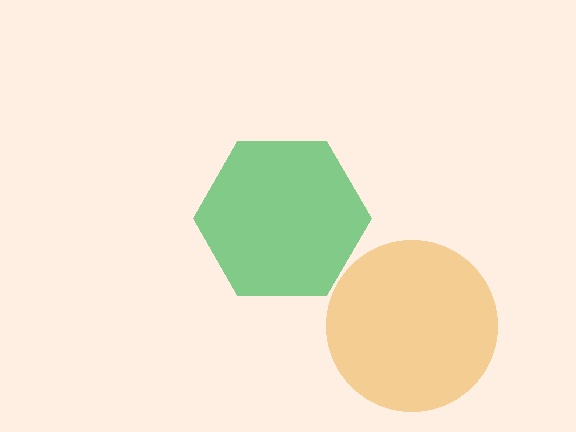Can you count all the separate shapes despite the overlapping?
Yes, there are 2 separate shapes.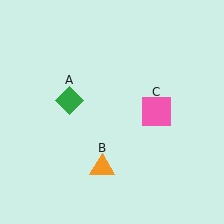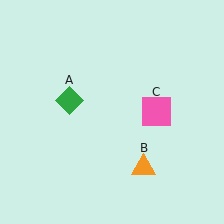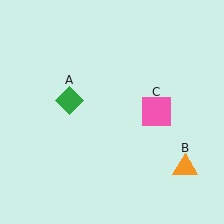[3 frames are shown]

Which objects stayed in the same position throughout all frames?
Green diamond (object A) and pink square (object C) remained stationary.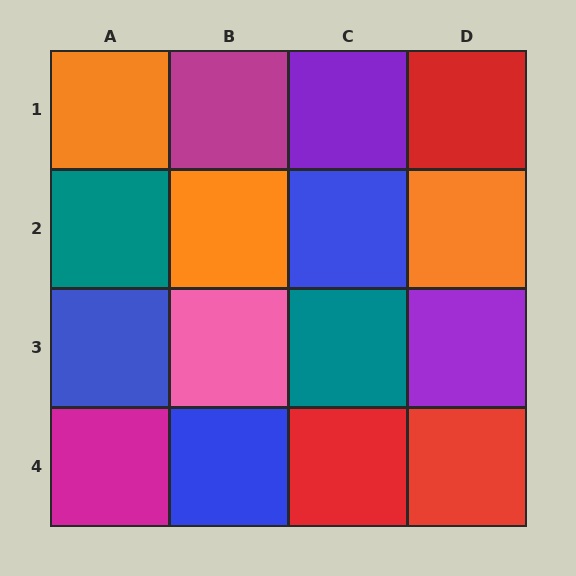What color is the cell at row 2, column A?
Teal.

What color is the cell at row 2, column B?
Orange.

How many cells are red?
3 cells are red.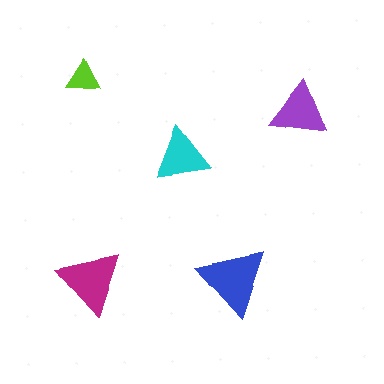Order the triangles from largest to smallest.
the blue one, the magenta one, the purple one, the cyan one, the lime one.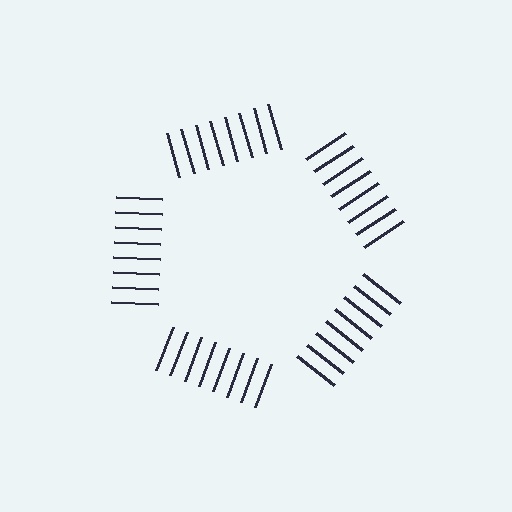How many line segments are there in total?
40 — 8 along each of the 5 edges.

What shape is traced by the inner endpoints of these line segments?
An illusory pentagon — the line segments terminate on its edges but no continuous stroke is drawn.